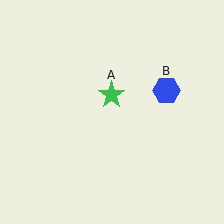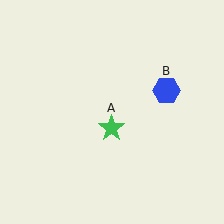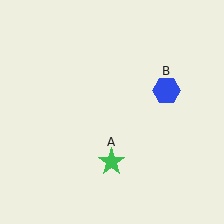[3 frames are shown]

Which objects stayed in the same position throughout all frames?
Blue hexagon (object B) remained stationary.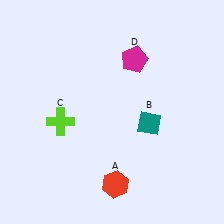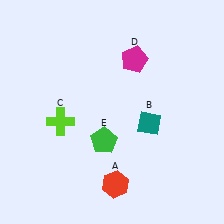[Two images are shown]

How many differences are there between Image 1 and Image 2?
There is 1 difference between the two images.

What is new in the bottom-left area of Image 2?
A green pentagon (E) was added in the bottom-left area of Image 2.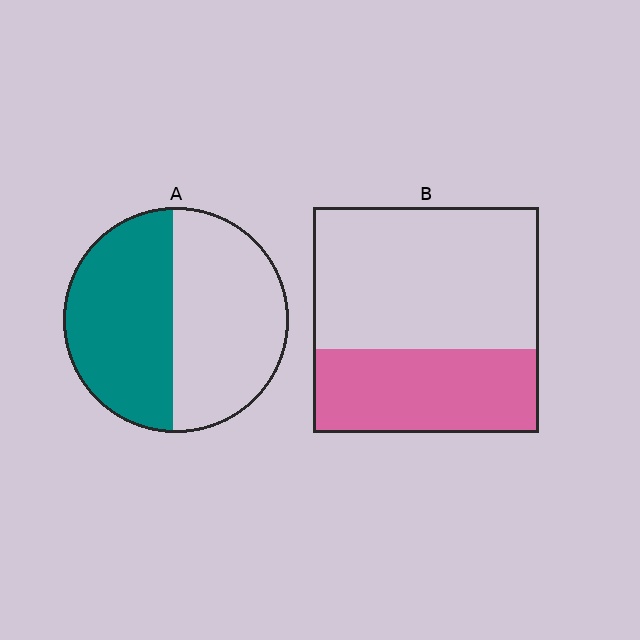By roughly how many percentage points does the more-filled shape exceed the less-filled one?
By roughly 10 percentage points (A over B).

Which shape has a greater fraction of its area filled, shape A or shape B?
Shape A.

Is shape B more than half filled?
No.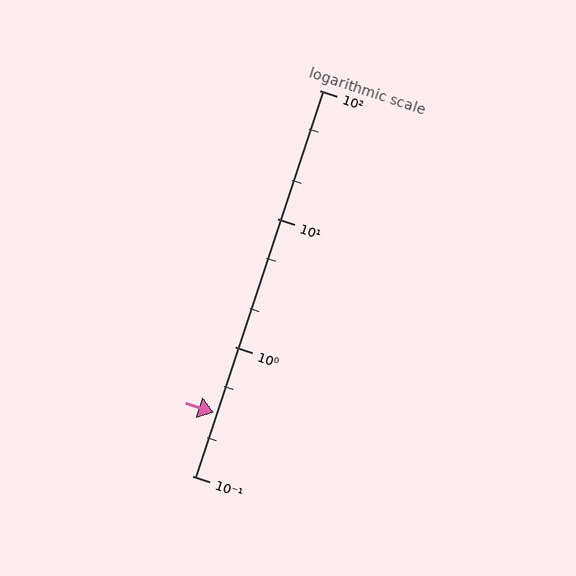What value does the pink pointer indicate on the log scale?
The pointer indicates approximately 0.31.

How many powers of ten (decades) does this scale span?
The scale spans 3 decades, from 0.1 to 100.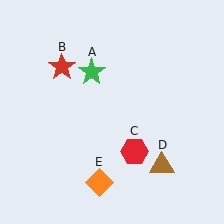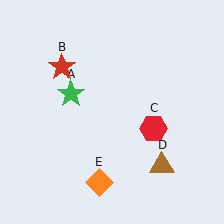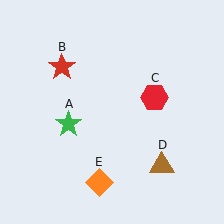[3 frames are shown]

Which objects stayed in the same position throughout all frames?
Red star (object B) and brown triangle (object D) and orange diamond (object E) remained stationary.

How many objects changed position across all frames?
2 objects changed position: green star (object A), red hexagon (object C).